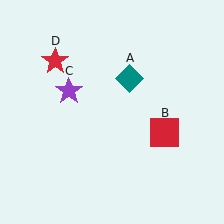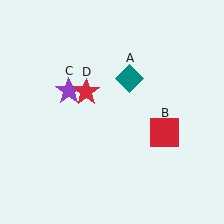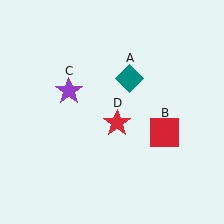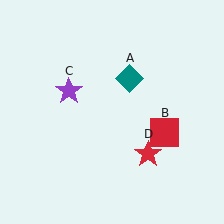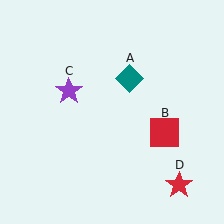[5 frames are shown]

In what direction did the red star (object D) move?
The red star (object D) moved down and to the right.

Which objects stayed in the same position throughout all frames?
Teal diamond (object A) and red square (object B) and purple star (object C) remained stationary.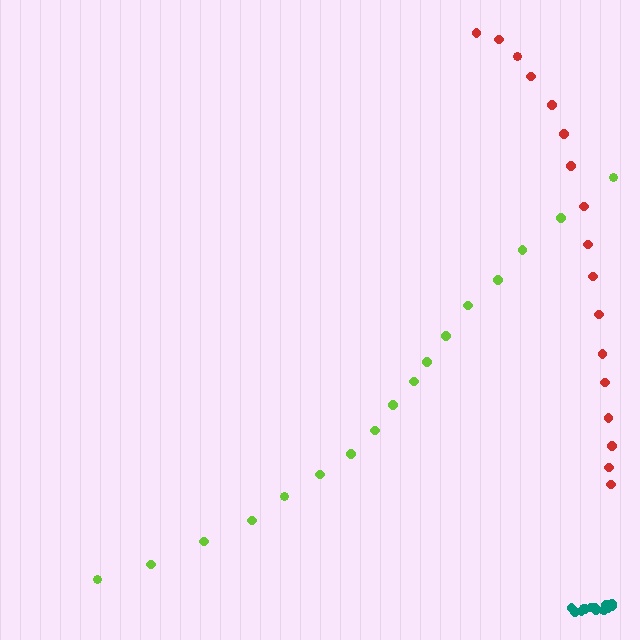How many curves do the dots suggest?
There are 3 distinct paths.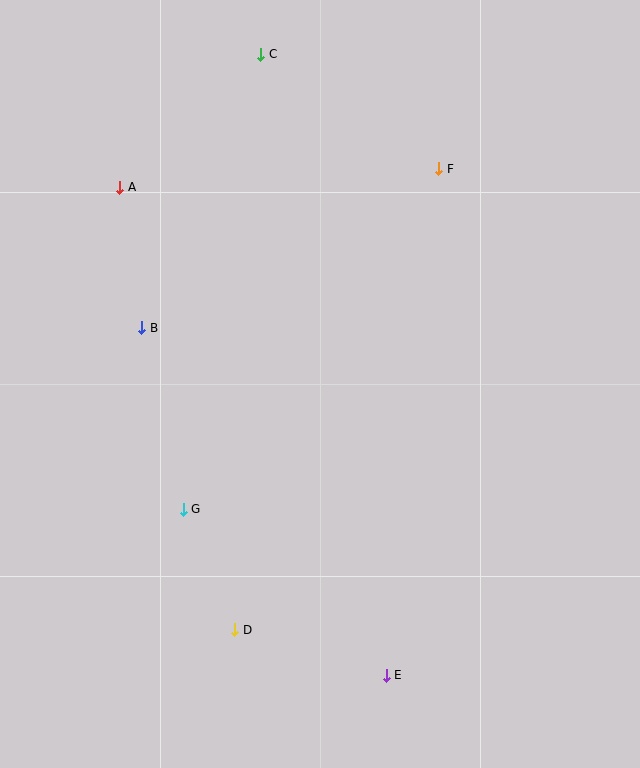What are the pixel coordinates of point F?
Point F is at (439, 169).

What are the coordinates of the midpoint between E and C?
The midpoint between E and C is at (323, 365).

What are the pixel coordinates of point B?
Point B is at (142, 328).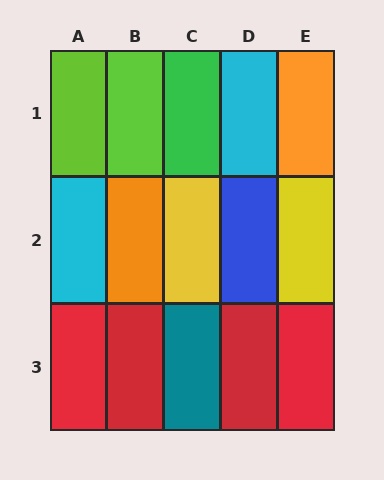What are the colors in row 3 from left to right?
Red, red, teal, red, red.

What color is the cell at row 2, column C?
Yellow.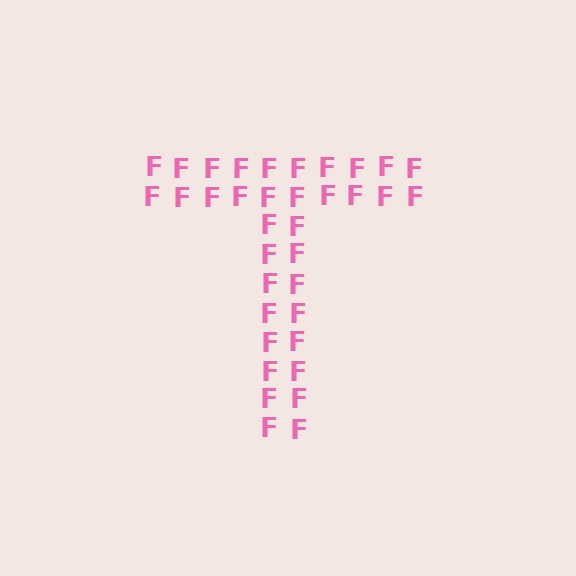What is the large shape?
The large shape is the letter T.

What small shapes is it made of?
It is made of small letter F's.